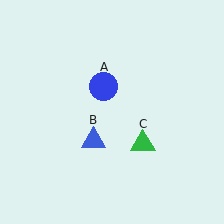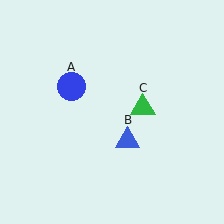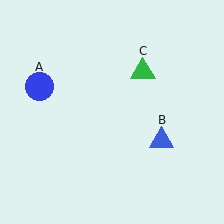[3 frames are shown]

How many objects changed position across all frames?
3 objects changed position: blue circle (object A), blue triangle (object B), green triangle (object C).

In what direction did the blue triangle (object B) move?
The blue triangle (object B) moved right.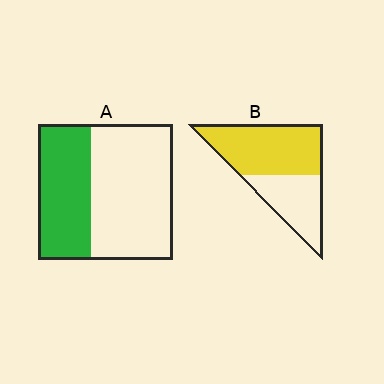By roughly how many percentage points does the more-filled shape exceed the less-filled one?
By roughly 20 percentage points (B over A).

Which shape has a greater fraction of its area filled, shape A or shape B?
Shape B.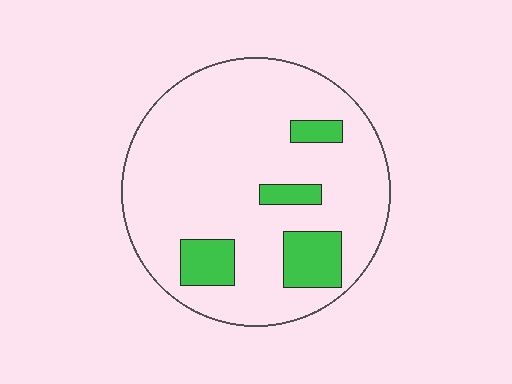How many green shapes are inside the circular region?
4.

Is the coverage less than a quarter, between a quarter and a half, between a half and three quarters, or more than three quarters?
Less than a quarter.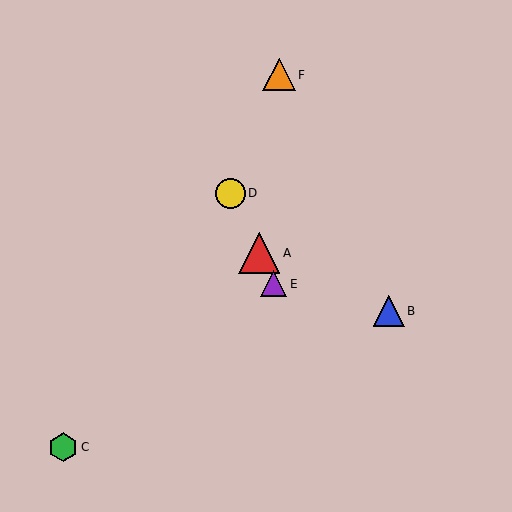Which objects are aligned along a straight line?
Objects A, D, E are aligned along a straight line.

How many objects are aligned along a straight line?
3 objects (A, D, E) are aligned along a straight line.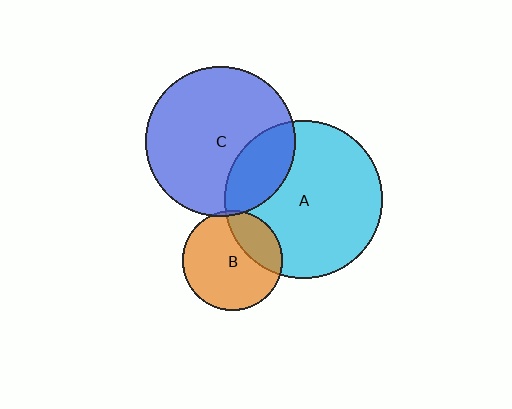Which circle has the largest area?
Circle A (cyan).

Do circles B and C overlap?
Yes.